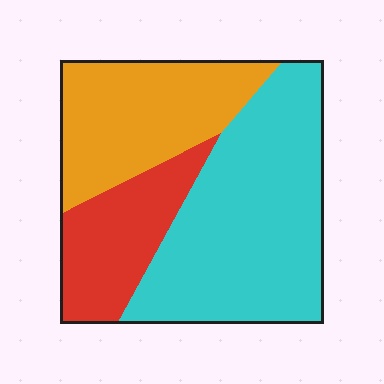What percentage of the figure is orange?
Orange covers about 30% of the figure.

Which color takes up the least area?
Red, at roughly 20%.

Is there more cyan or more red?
Cyan.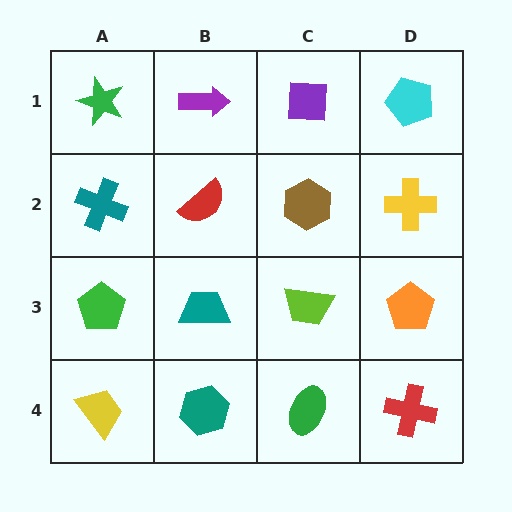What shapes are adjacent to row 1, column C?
A brown hexagon (row 2, column C), a purple arrow (row 1, column B), a cyan pentagon (row 1, column D).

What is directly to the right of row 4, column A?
A teal hexagon.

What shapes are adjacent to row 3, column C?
A brown hexagon (row 2, column C), a green ellipse (row 4, column C), a teal trapezoid (row 3, column B), an orange pentagon (row 3, column D).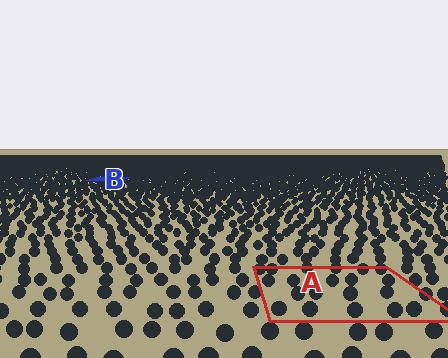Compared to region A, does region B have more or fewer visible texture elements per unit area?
Region B has more texture elements per unit area — they are packed more densely because it is farther away.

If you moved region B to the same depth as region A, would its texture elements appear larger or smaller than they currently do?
They would appear larger. At a closer depth, the same texture elements are projected at a bigger on-screen size.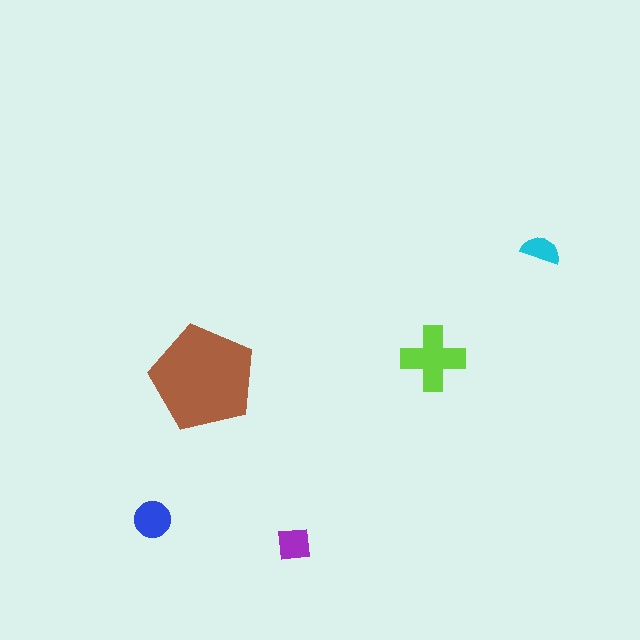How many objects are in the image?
There are 5 objects in the image.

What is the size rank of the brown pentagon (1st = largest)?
1st.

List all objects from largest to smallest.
The brown pentagon, the lime cross, the blue circle, the purple square, the cyan semicircle.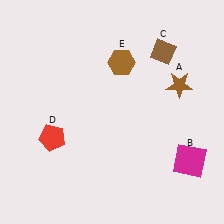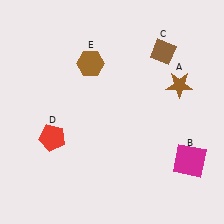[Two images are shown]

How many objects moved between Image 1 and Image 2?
1 object moved between the two images.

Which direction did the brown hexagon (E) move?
The brown hexagon (E) moved left.